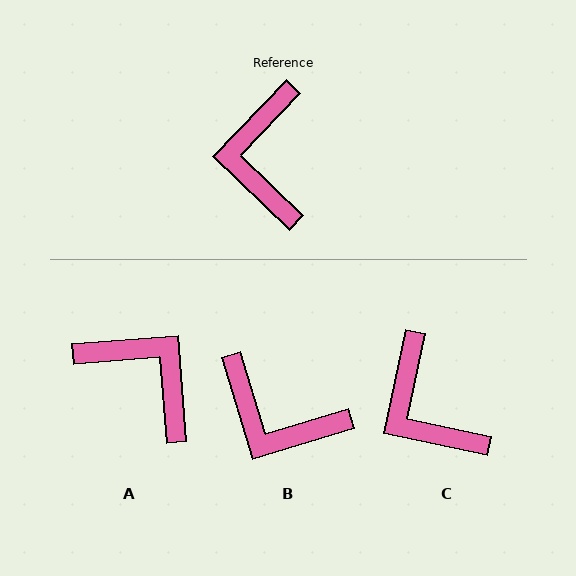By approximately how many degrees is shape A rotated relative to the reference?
Approximately 132 degrees clockwise.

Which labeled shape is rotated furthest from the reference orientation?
A, about 132 degrees away.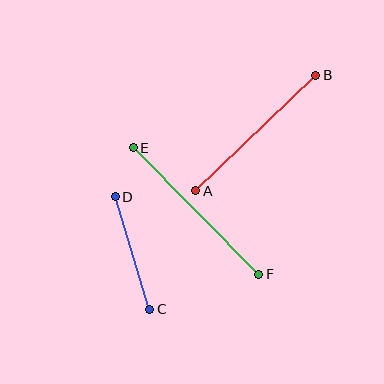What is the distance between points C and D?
The distance is approximately 118 pixels.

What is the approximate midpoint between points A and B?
The midpoint is at approximately (256, 133) pixels.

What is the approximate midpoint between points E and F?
The midpoint is at approximately (196, 211) pixels.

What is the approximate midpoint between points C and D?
The midpoint is at approximately (132, 253) pixels.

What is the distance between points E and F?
The distance is approximately 178 pixels.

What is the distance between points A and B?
The distance is approximately 167 pixels.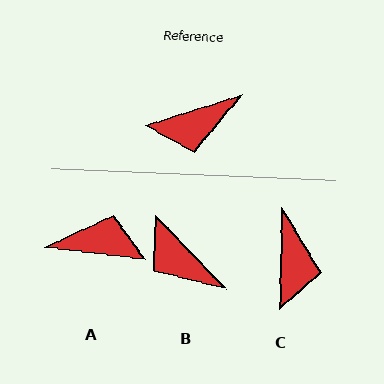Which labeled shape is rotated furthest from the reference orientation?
A, about 155 degrees away.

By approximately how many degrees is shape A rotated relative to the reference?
Approximately 155 degrees counter-clockwise.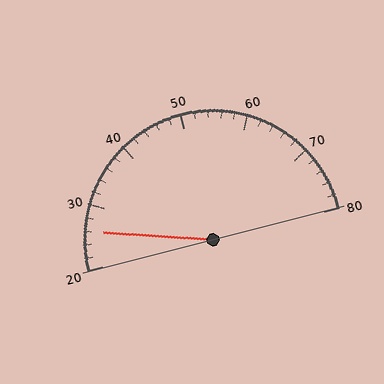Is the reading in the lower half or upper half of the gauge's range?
The reading is in the lower half of the range (20 to 80).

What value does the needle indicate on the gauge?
The needle indicates approximately 26.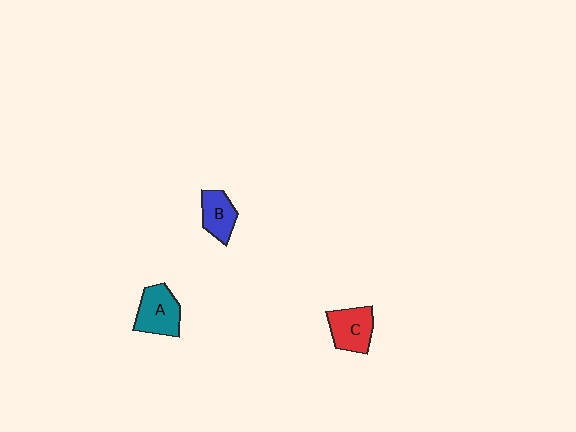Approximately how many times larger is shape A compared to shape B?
Approximately 1.3 times.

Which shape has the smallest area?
Shape B (blue).